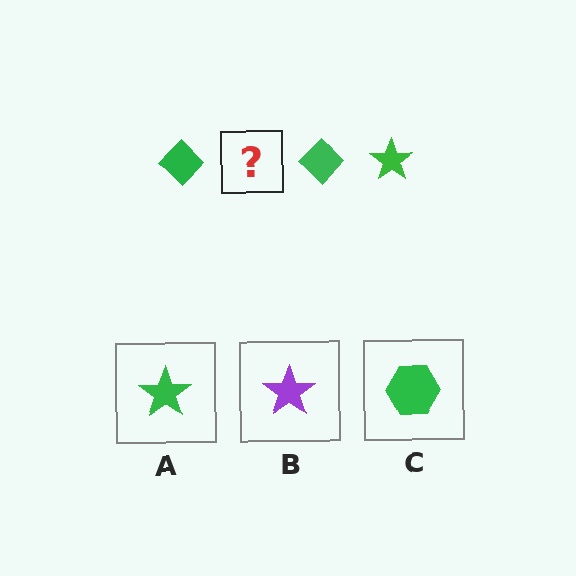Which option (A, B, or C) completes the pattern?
A.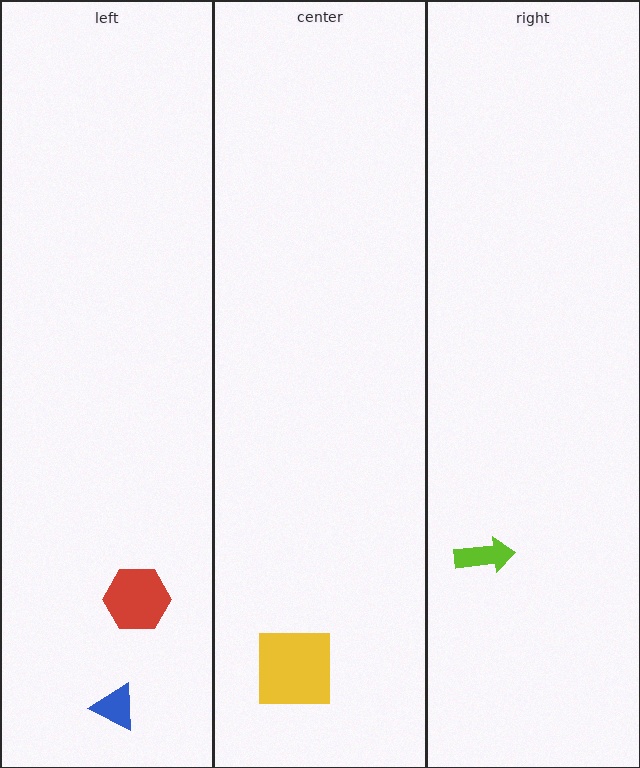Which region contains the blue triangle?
The left region.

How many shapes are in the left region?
2.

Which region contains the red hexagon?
The left region.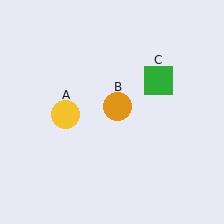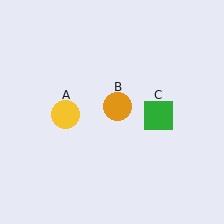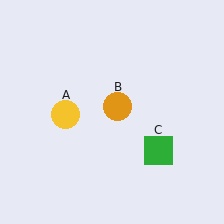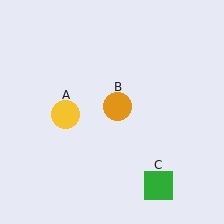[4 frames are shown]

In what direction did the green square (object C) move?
The green square (object C) moved down.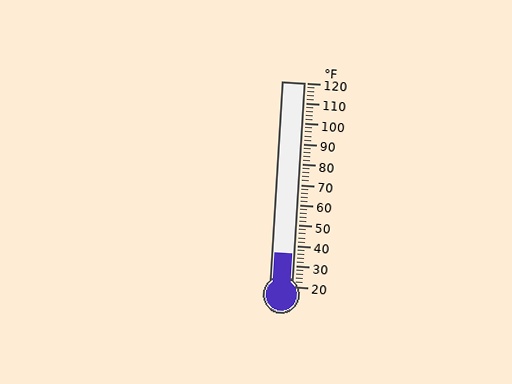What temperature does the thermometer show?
The thermometer shows approximately 36°F.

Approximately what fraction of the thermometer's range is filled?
The thermometer is filled to approximately 15% of its range.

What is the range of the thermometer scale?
The thermometer scale ranges from 20°F to 120°F.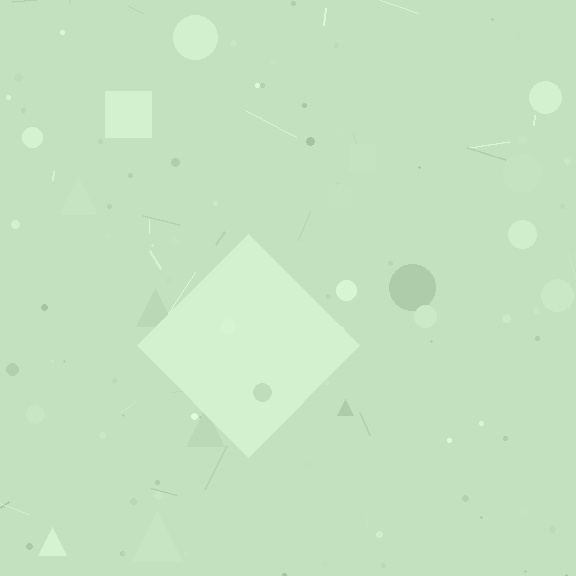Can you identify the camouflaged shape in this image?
The camouflaged shape is a diamond.